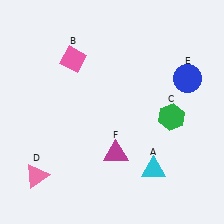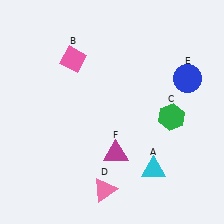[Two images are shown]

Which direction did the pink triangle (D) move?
The pink triangle (D) moved right.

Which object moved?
The pink triangle (D) moved right.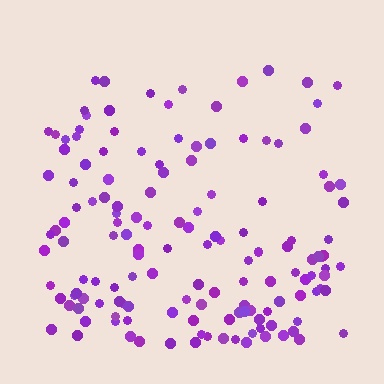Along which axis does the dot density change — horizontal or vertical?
Vertical.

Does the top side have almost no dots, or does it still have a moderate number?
Still a moderate number, just noticeably fewer than the bottom.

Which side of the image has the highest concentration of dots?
The bottom.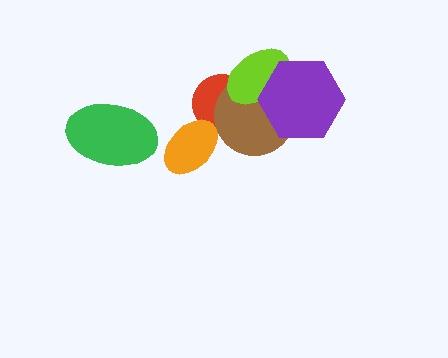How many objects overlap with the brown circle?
3 objects overlap with the brown circle.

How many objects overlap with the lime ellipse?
3 objects overlap with the lime ellipse.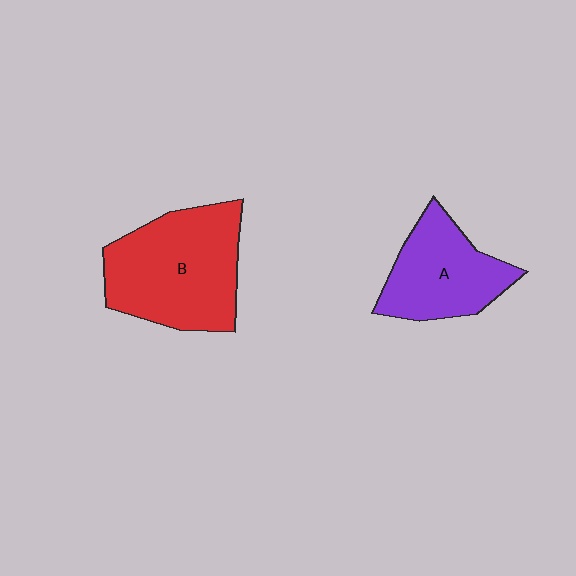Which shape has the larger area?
Shape B (red).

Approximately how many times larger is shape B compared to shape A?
Approximately 1.4 times.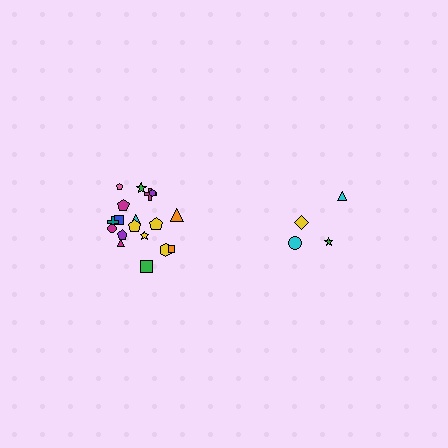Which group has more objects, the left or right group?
The left group.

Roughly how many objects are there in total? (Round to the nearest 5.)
Roughly 20 objects in total.